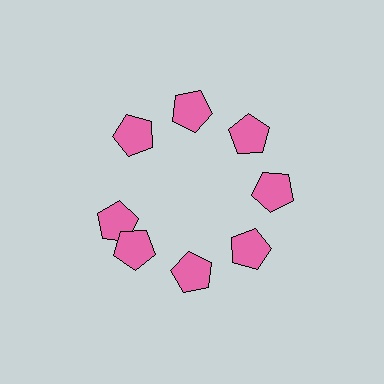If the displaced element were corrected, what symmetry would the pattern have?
It would have 8-fold rotational symmetry — the pattern would map onto itself every 45 degrees.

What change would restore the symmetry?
The symmetry would be restored by rotating it back into even spacing with its neighbors so that all 8 pentagons sit at equal angles and equal distance from the center.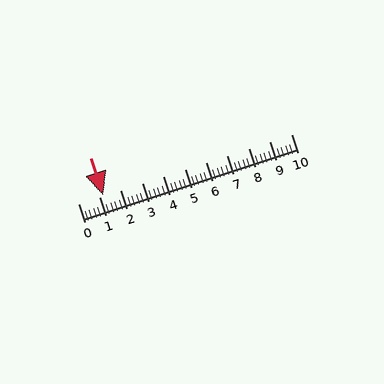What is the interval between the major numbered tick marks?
The major tick marks are spaced 1 units apart.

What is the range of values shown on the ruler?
The ruler shows values from 0 to 10.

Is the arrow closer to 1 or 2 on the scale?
The arrow is closer to 1.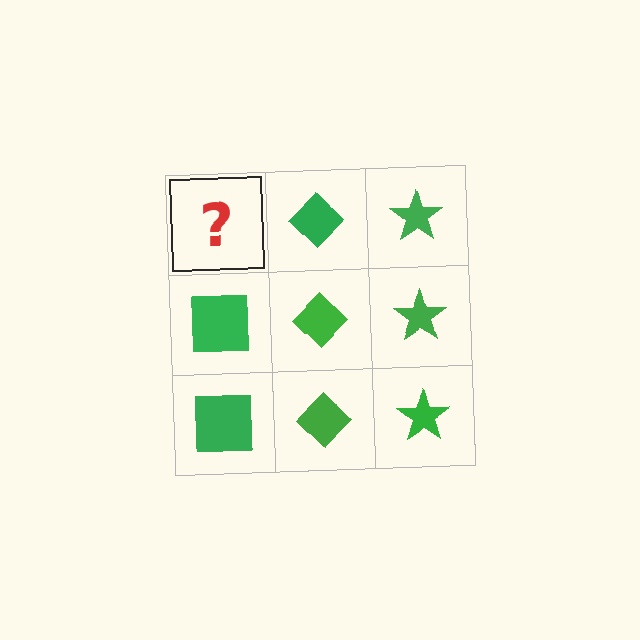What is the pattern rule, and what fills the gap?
The rule is that each column has a consistent shape. The gap should be filled with a green square.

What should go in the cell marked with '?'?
The missing cell should contain a green square.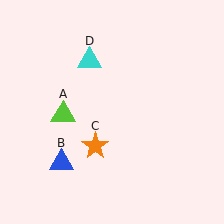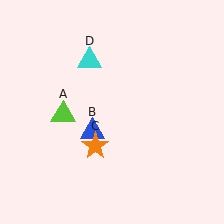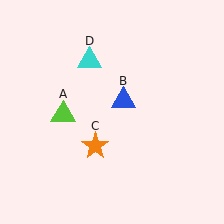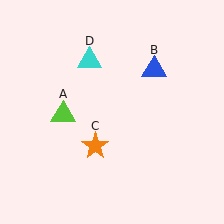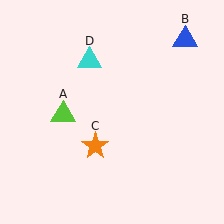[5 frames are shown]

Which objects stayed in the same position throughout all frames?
Lime triangle (object A) and orange star (object C) and cyan triangle (object D) remained stationary.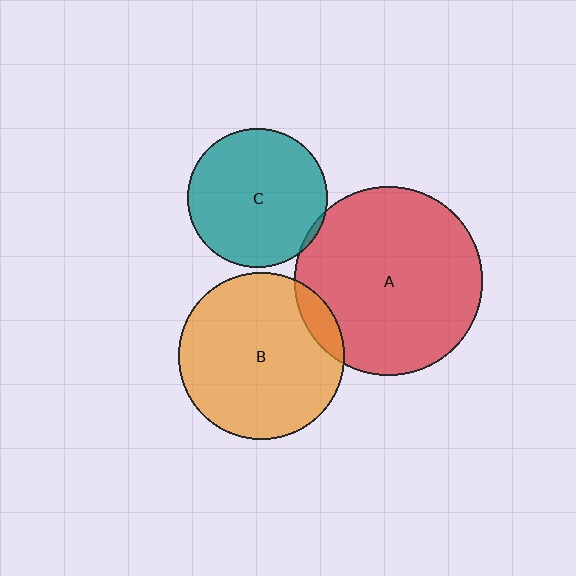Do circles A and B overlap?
Yes.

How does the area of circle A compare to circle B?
Approximately 1.3 times.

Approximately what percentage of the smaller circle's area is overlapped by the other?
Approximately 10%.